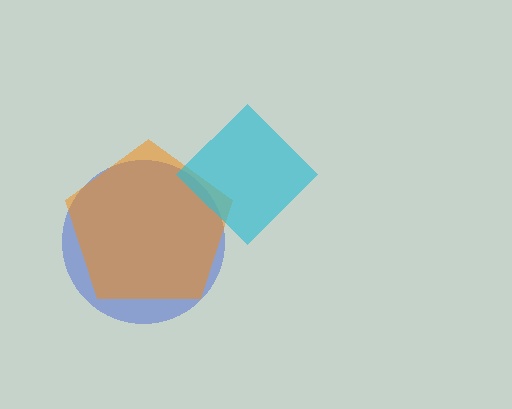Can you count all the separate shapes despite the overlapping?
Yes, there are 3 separate shapes.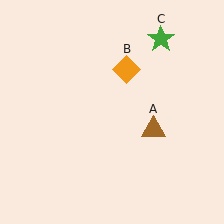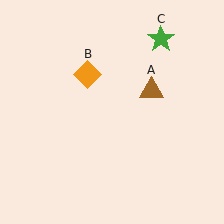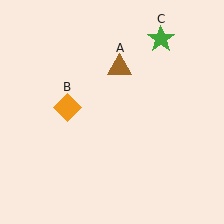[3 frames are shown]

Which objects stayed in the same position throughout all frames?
Green star (object C) remained stationary.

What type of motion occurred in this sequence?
The brown triangle (object A), orange diamond (object B) rotated counterclockwise around the center of the scene.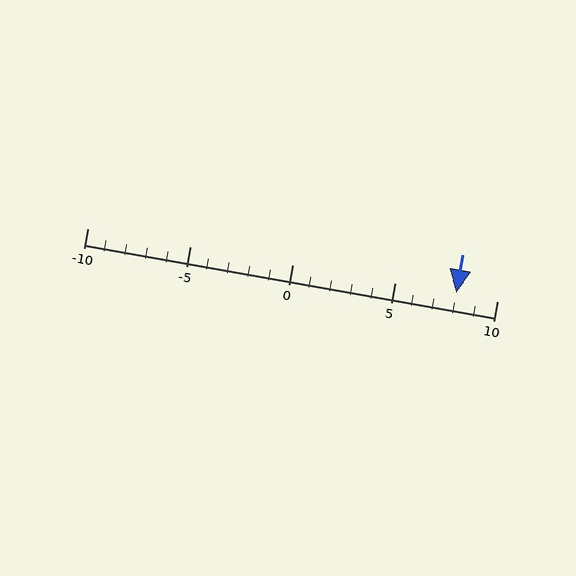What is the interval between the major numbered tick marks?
The major tick marks are spaced 5 units apart.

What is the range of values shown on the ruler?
The ruler shows values from -10 to 10.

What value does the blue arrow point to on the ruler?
The blue arrow points to approximately 8.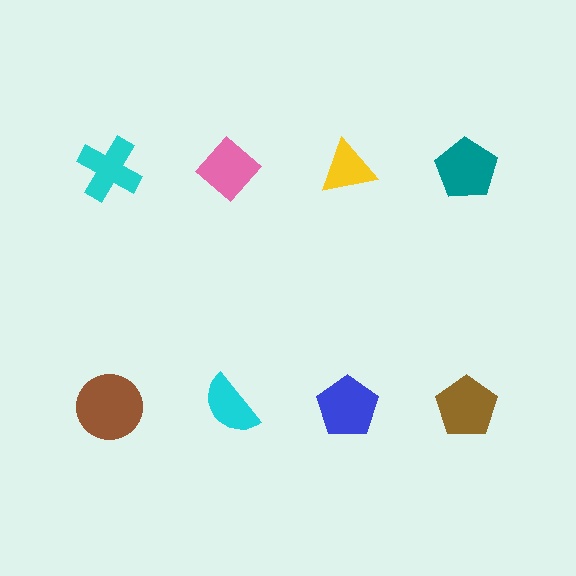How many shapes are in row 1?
4 shapes.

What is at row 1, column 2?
A pink diamond.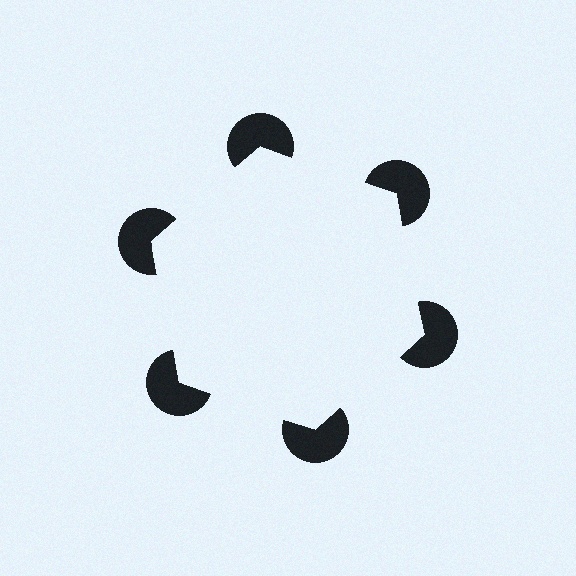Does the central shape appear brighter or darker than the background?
It typically appears slightly brighter than the background, even though no actual brightness change is drawn.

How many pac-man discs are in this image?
There are 6 — one at each vertex of the illusory hexagon.